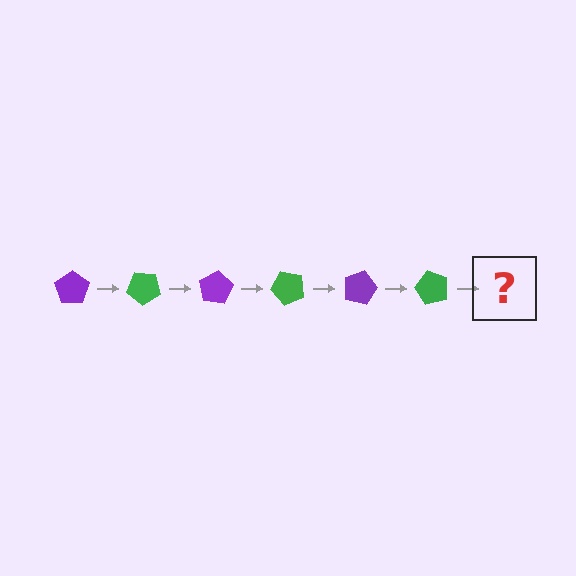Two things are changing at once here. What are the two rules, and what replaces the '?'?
The two rules are that it rotates 40 degrees each step and the color cycles through purple and green. The '?' should be a purple pentagon, rotated 240 degrees from the start.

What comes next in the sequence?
The next element should be a purple pentagon, rotated 240 degrees from the start.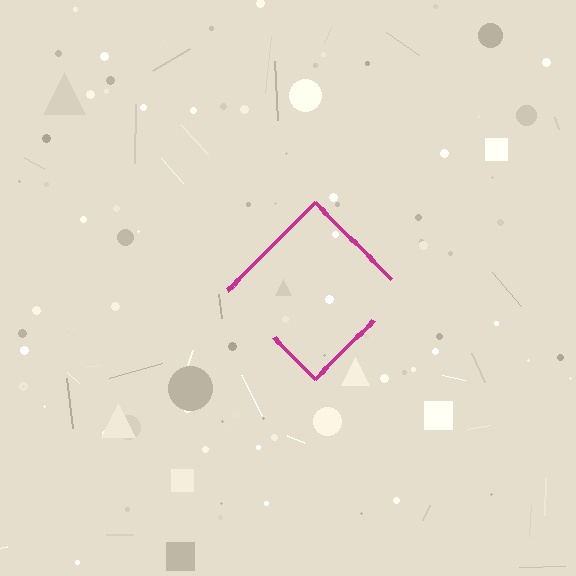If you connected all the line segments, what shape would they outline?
They would outline a diamond.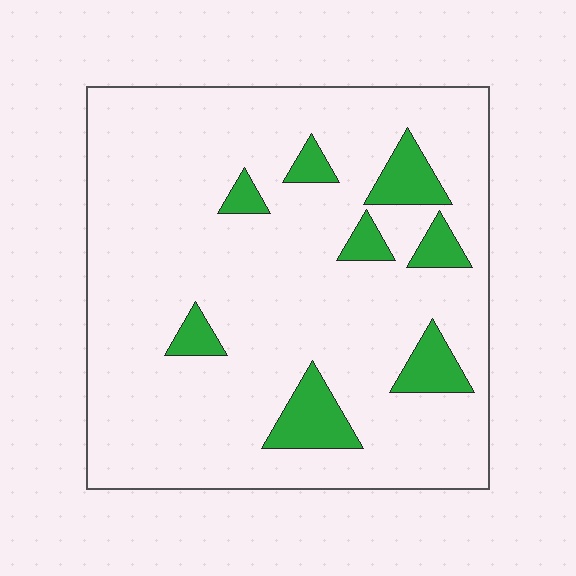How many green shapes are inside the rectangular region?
8.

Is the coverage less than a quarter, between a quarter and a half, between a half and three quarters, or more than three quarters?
Less than a quarter.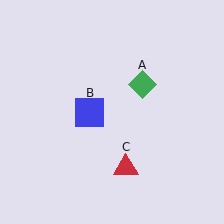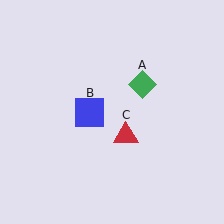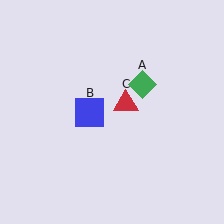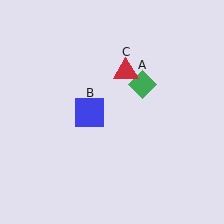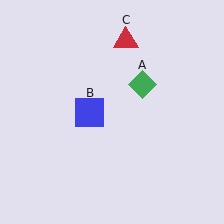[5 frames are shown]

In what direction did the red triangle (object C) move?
The red triangle (object C) moved up.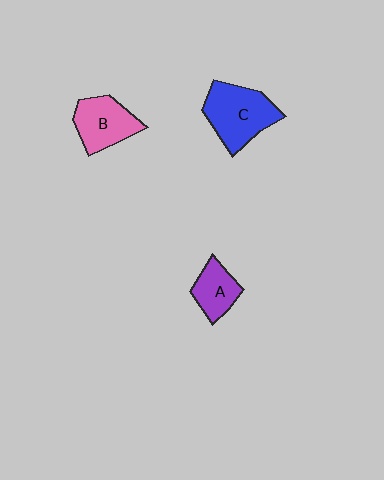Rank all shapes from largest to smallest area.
From largest to smallest: C (blue), B (pink), A (purple).